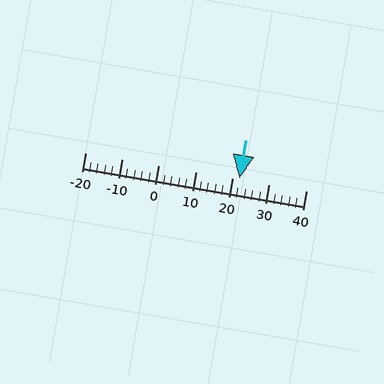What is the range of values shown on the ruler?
The ruler shows values from -20 to 40.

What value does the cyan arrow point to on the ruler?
The cyan arrow points to approximately 22.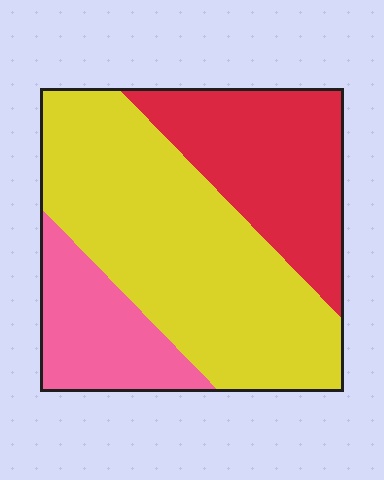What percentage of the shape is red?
Red covers 28% of the shape.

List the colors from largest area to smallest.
From largest to smallest: yellow, red, pink.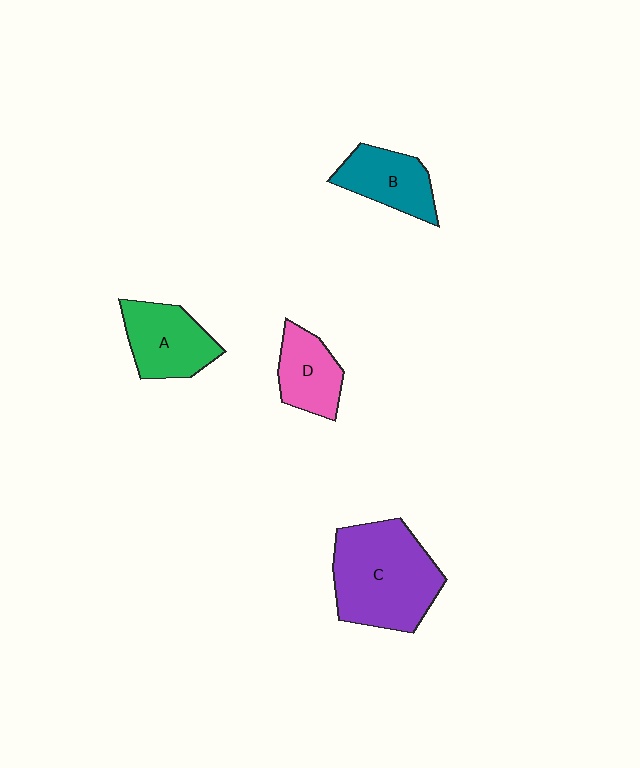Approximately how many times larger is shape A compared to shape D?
Approximately 1.2 times.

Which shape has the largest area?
Shape C (purple).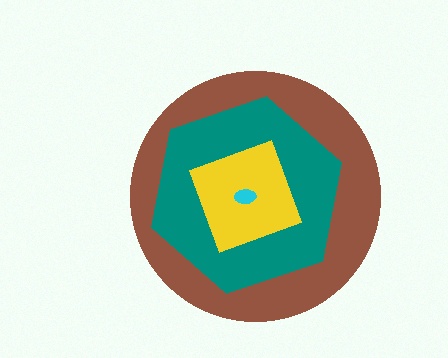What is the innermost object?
The cyan ellipse.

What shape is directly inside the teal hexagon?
The yellow square.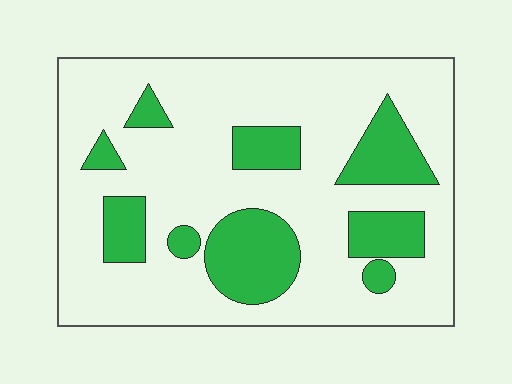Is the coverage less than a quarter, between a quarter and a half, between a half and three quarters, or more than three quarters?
Less than a quarter.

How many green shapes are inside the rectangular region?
9.